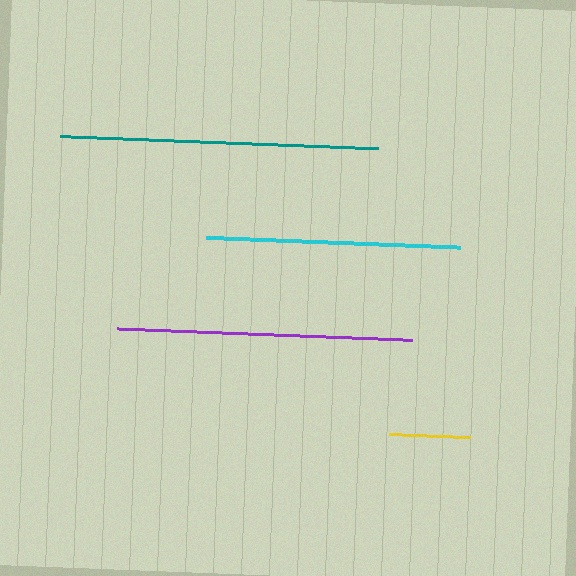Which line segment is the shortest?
The yellow line is the shortest at approximately 81 pixels.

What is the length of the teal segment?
The teal segment is approximately 320 pixels long.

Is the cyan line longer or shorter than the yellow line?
The cyan line is longer than the yellow line.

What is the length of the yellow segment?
The yellow segment is approximately 81 pixels long.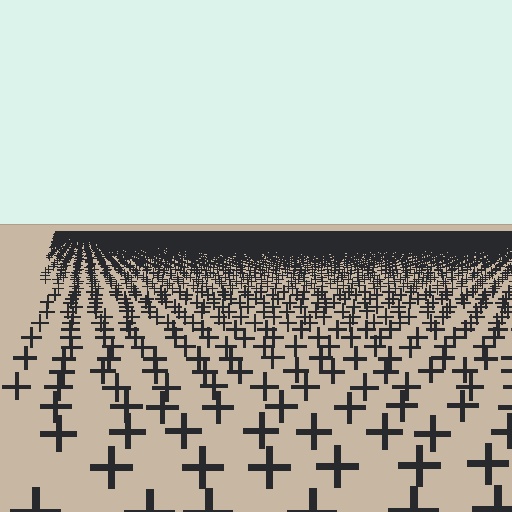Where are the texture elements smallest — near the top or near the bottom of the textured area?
Near the top.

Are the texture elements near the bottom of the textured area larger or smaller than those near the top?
Larger. Near the bottom, elements are closer to the viewer and appear at a bigger on-screen size.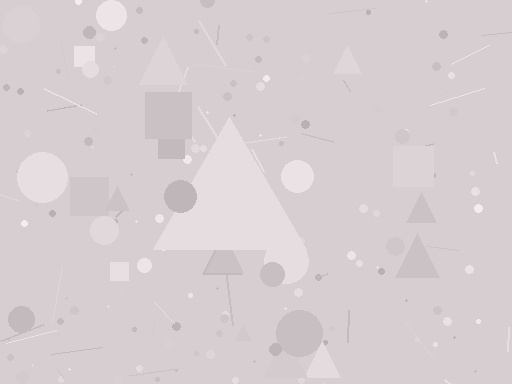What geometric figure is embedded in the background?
A triangle is embedded in the background.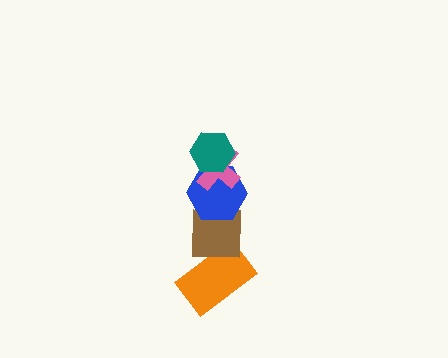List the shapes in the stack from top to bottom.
From top to bottom: the teal hexagon, the pink cross, the blue hexagon, the brown square, the orange rectangle.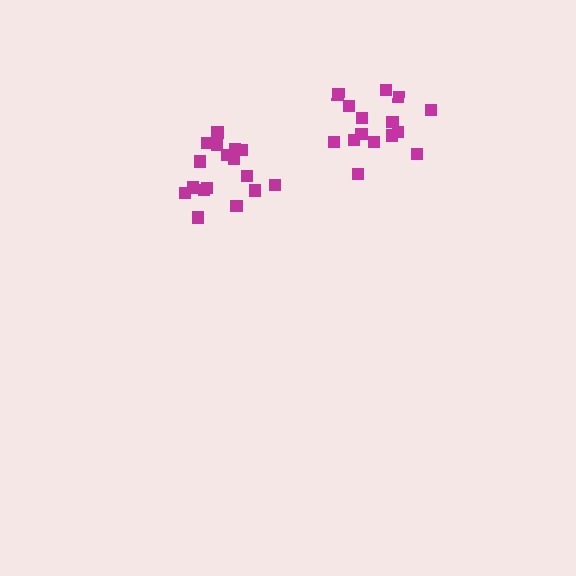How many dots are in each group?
Group 1: 17 dots, Group 2: 15 dots (32 total).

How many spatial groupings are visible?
There are 2 spatial groupings.